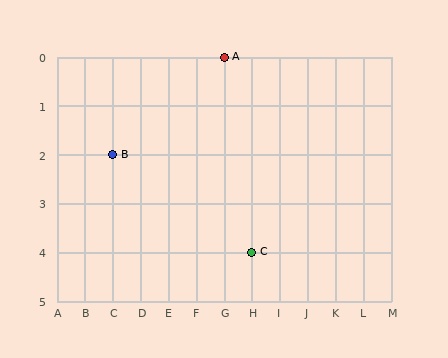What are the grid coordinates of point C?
Point C is at grid coordinates (H, 4).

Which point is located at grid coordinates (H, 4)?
Point C is at (H, 4).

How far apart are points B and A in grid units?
Points B and A are 4 columns and 2 rows apart (about 4.5 grid units diagonally).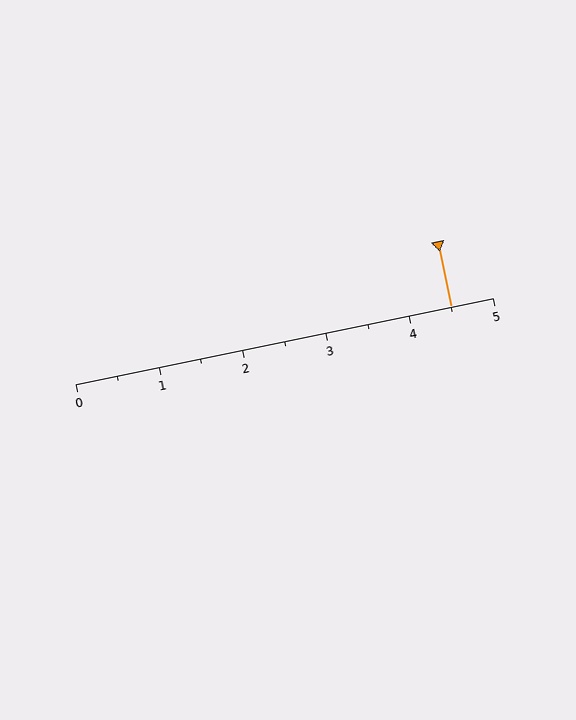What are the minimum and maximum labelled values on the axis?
The axis runs from 0 to 5.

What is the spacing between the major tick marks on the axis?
The major ticks are spaced 1 apart.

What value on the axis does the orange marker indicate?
The marker indicates approximately 4.5.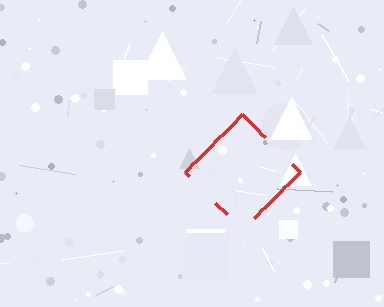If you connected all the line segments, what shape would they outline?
They would outline a diamond.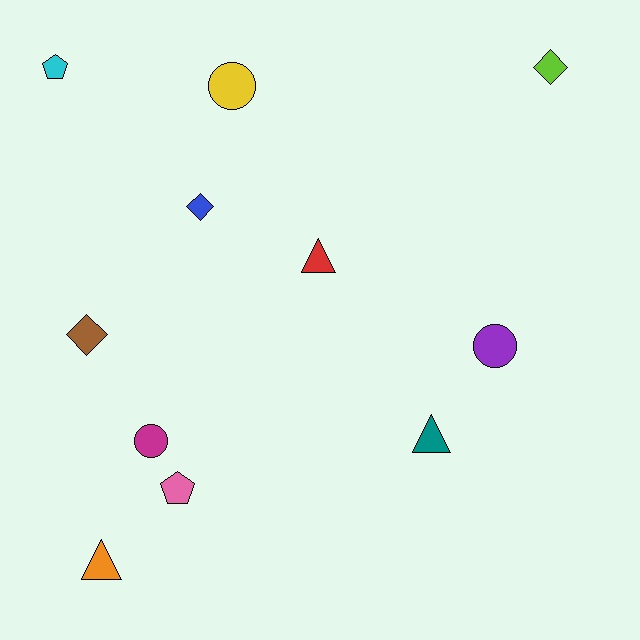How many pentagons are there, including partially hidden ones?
There are 2 pentagons.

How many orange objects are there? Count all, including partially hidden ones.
There is 1 orange object.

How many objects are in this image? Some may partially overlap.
There are 11 objects.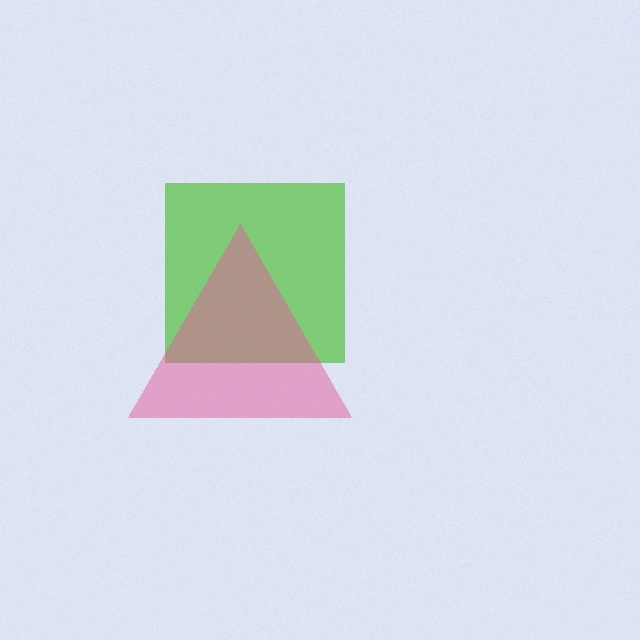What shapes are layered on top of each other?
The layered shapes are: a lime square, a pink triangle.